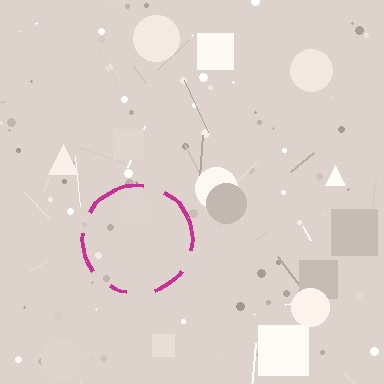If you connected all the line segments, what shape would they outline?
They would outline a circle.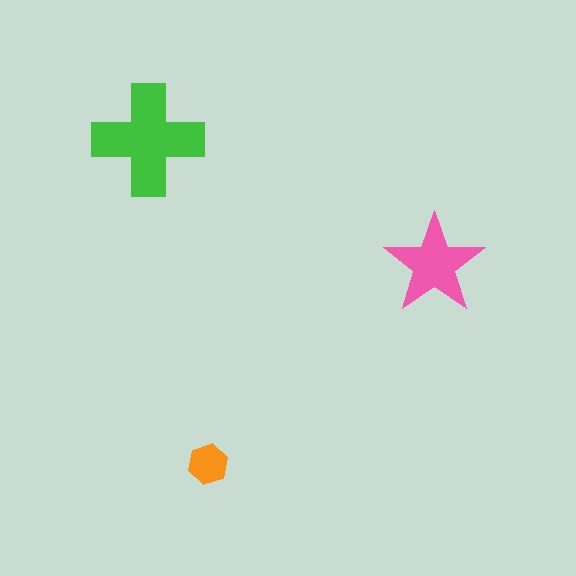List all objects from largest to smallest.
The green cross, the pink star, the orange hexagon.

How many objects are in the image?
There are 3 objects in the image.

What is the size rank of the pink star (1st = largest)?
2nd.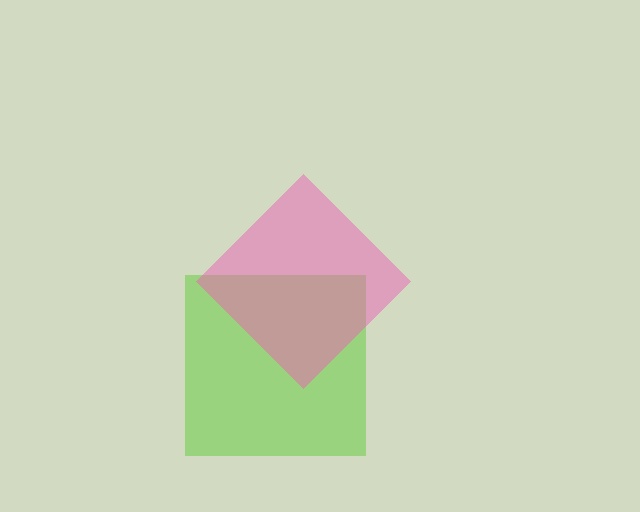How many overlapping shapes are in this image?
There are 2 overlapping shapes in the image.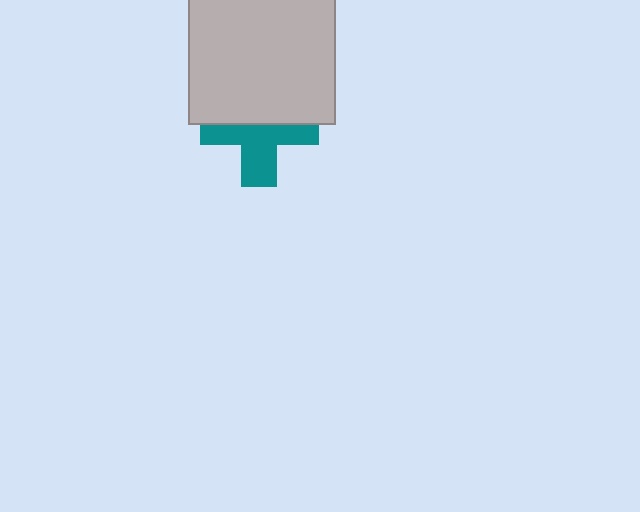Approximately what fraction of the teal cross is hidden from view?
Roughly 47% of the teal cross is hidden behind the light gray square.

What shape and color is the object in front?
The object in front is a light gray square.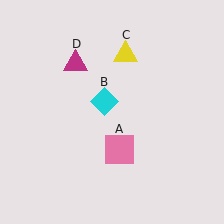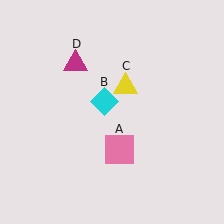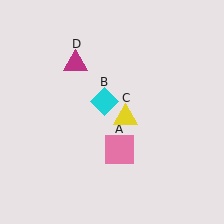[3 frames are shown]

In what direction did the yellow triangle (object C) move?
The yellow triangle (object C) moved down.